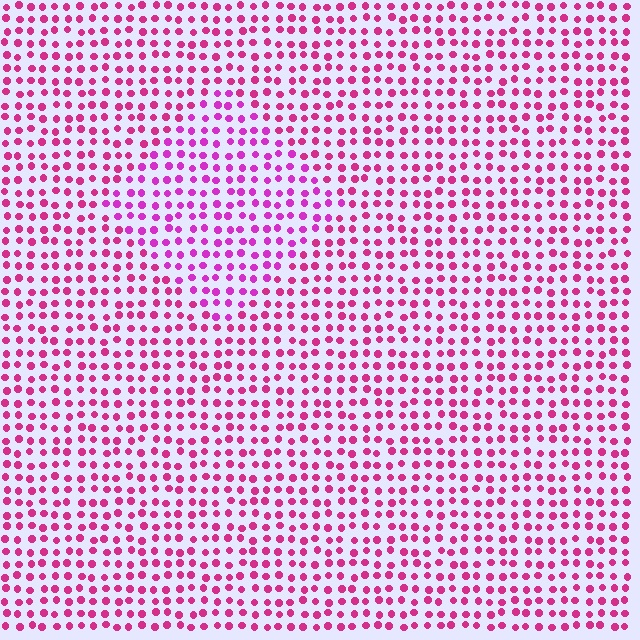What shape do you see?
I see a diamond.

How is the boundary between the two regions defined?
The boundary is defined purely by a slight shift in hue (about 22 degrees). Spacing, size, and orientation are identical on both sides.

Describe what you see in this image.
The image is filled with small magenta elements in a uniform arrangement. A diamond-shaped region is visible where the elements are tinted to a slightly different hue, forming a subtle color boundary.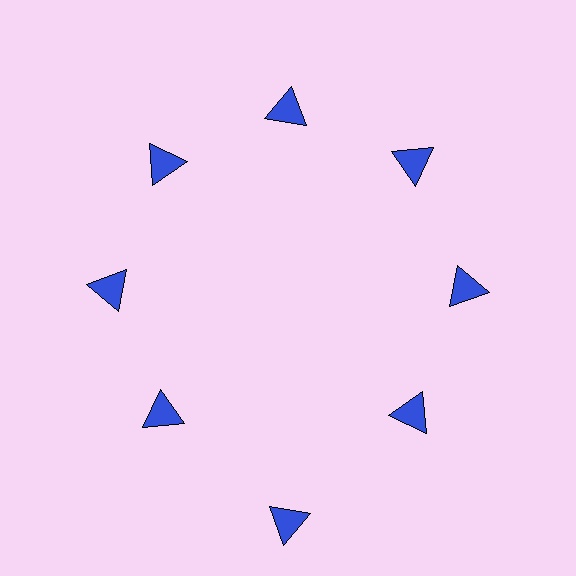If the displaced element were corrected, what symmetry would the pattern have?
It would have 8-fold rotational symmetry — the pattern would map onto itself every 45 degrees.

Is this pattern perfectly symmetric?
No. The 8 blue triangles are arranged in a ring, but one element near the 6 o'clock position is pushed outward from the center, breaking the 8-fold rotational symmetry.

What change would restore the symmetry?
The symmetry would be restored by moving it inward, back onto the ring so that all 8 triangles sit at equal angles and equal distance from the center.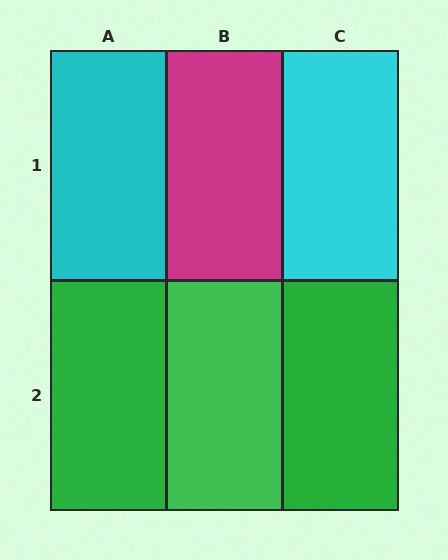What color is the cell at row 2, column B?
Green.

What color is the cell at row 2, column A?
Green.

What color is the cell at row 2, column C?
Green.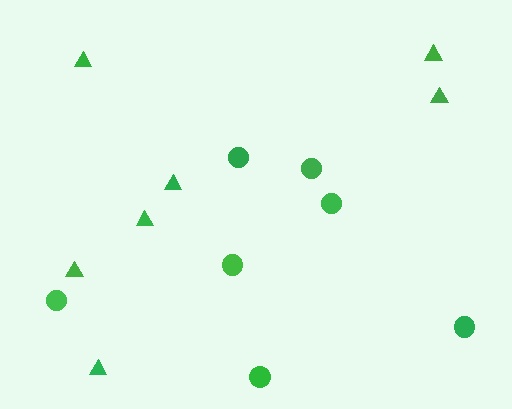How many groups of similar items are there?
There are 2 groups: one group of circles (7) and one group of triangles (7).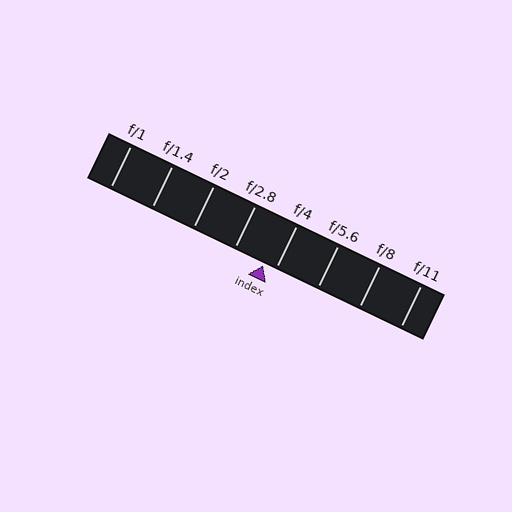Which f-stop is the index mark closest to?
The index mark is closest to f/4.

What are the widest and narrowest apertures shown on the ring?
The widest aperture shown is f/1 and the narrowest is f/11.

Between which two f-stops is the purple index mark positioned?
The index mark is between f/2.8 and f/4.